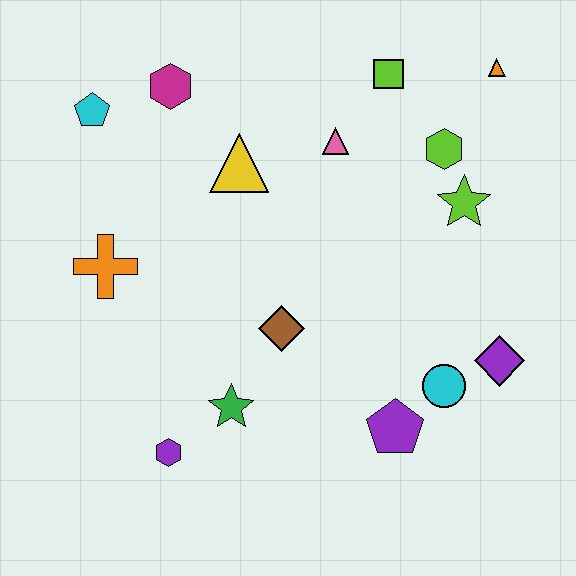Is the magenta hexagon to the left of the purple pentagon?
Yes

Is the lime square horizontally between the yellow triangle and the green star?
No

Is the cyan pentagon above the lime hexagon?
Yes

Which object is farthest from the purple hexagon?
The orange triangle is farthest from the purple hexagon.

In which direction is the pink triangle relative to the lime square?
The pink triangle is below the lime square.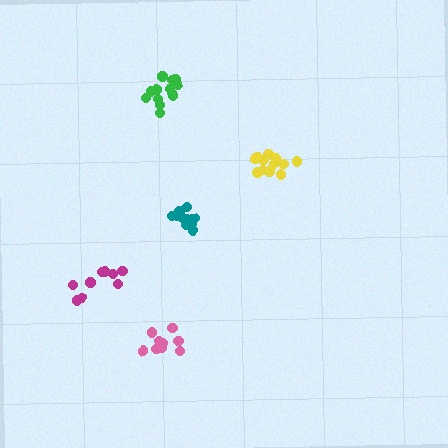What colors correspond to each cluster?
The clusters are colored: pink, green, magenta, yellow, teal.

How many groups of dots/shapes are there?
There are 5 groups.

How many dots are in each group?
Group 1: 9 dots, Group 2: 13 dots, Group 3: 10 dots, Group 4: 12 dots, Group 5: 11 dots (55 total).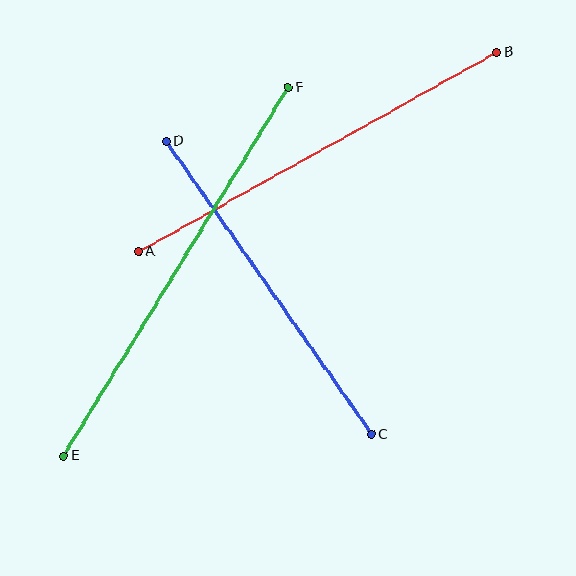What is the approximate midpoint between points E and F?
The midpoint is at approximately (176, 272) pixels.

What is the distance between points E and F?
The distance is approximately 431 pixels.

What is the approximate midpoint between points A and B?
The midpoint is at approximately (318, 152) pixels.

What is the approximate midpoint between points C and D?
The midpoint is at approximately (269, 288) pixels.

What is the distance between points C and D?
The distance is approximately 358 pixels.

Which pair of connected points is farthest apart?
Points E and F are farthest apart.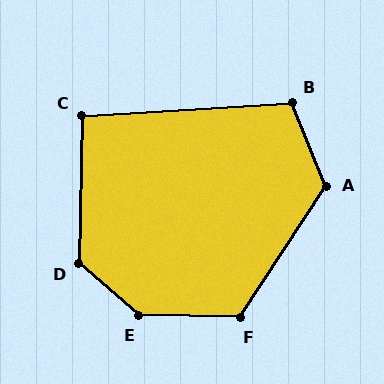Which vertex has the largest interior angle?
E, at approximately 140 degrees.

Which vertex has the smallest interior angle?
C, at approximately 95 degrees.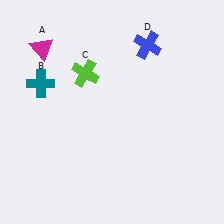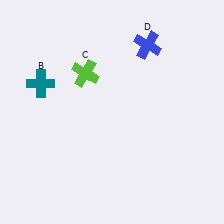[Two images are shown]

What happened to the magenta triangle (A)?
The magenta triangle (A) was removed in Image 2. It was in the top-left area of Image 1.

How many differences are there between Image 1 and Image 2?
There is 1 difference between the two images.